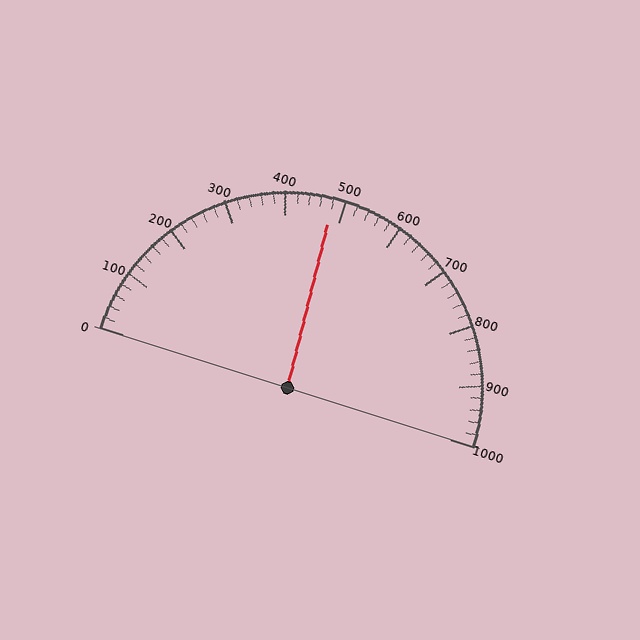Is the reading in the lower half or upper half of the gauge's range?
The reading is in the lower half of the range (0 to 1000).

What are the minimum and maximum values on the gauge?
The gauge ranges from 0 to 1000.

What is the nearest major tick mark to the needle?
The nearest major tick mark is 500.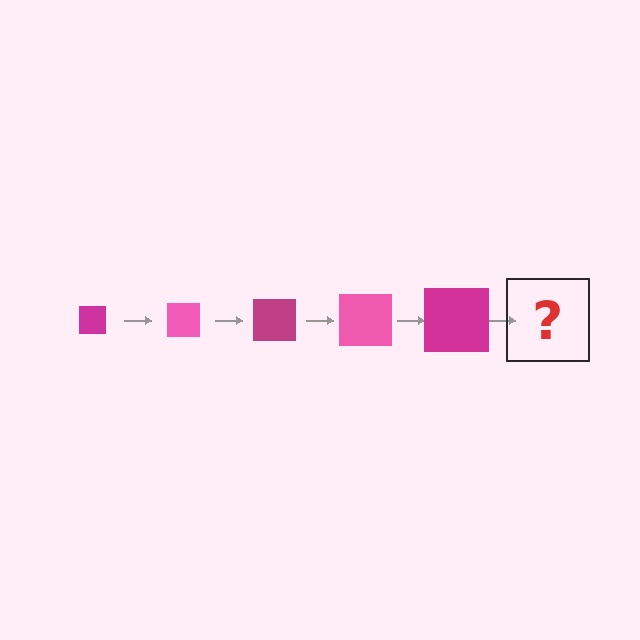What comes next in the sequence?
The next element should be a pink square, larger than the previous one.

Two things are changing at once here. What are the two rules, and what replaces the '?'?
The two rules are that the square grows larger each step and the color cycles through magenta and pink. The '?' should be a pink square, larger than the previous one.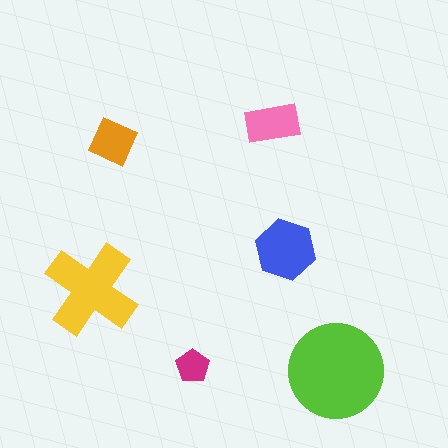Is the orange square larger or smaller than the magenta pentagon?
Larger.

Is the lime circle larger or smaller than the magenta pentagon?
Larger.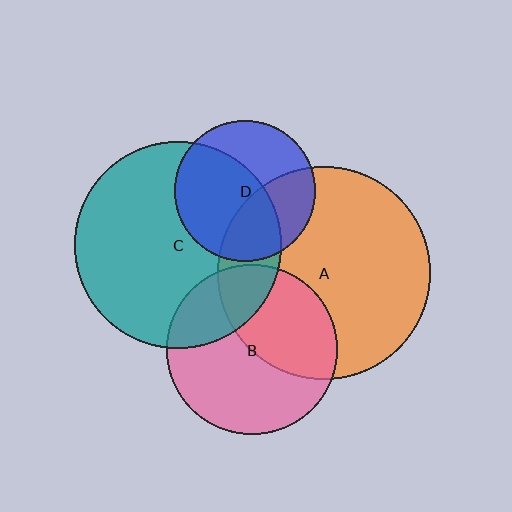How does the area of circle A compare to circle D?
Approximately 2.3 times.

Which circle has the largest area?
Circle A (orange).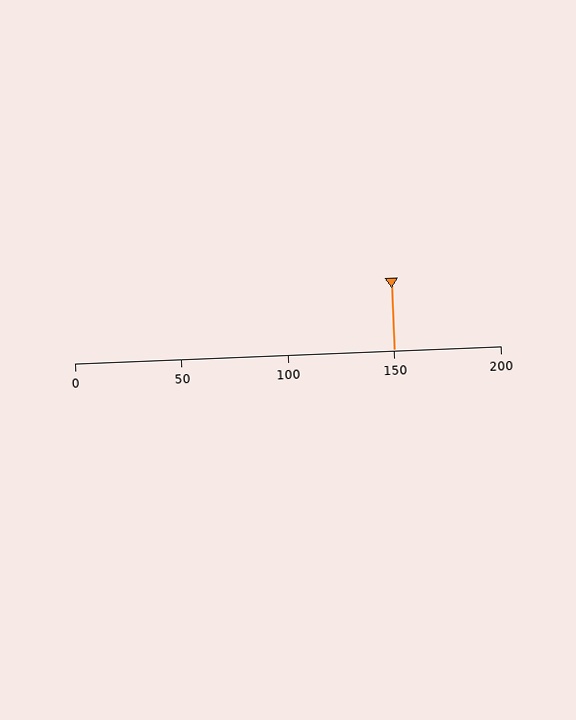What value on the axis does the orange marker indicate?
The marker indicates approximately 150.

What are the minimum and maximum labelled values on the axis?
The axis runs from 0 to 200.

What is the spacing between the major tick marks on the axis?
The major ticks are spaced 50 apart.